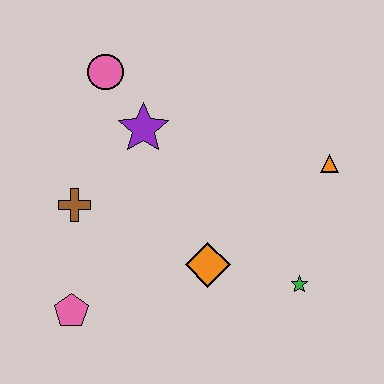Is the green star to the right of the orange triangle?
No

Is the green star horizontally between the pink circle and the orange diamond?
No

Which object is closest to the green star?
The orange diamond is closest to the green star.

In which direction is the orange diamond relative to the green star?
The orange diamond is to the left of the green star.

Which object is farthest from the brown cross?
The orange triangle is farthest from the brown cross.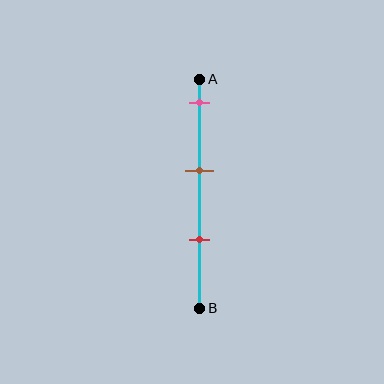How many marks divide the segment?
There are 3 marks dividing the segment.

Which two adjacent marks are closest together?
The brown and red marks are the closest adjacent pair.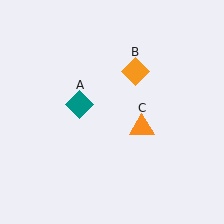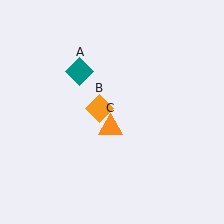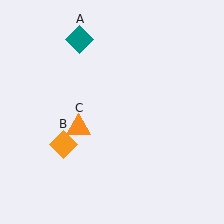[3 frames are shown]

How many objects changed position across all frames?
3 objects changed position: teal diamond (object A), orange diamond (object B), orange triangle (object C).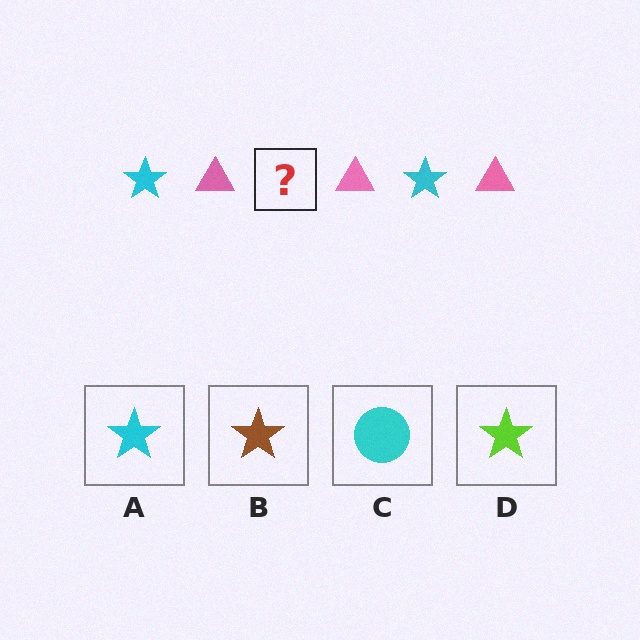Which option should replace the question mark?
Option A.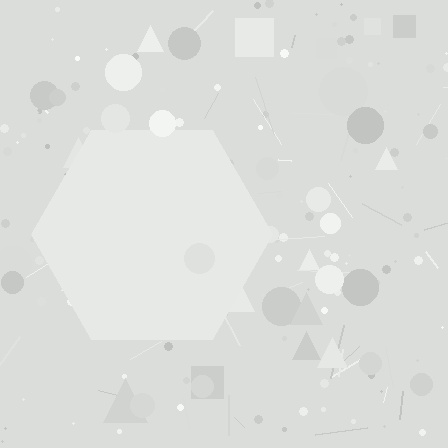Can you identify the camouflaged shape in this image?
The camouflaged shape is a hexagon.